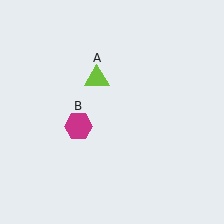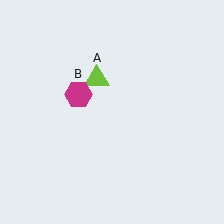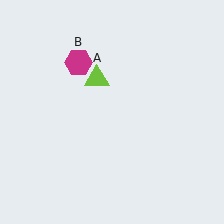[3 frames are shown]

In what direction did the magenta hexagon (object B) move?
The magenta hexagon (object B) moved up.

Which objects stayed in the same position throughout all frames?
Lime triangle (object A) remained stationary.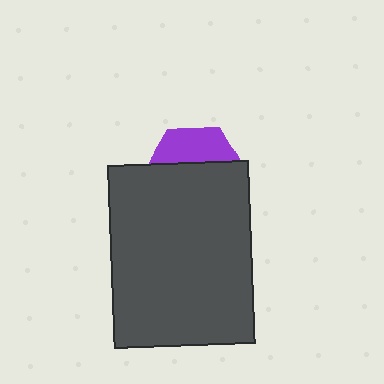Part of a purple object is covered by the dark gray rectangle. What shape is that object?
It is a hexagon.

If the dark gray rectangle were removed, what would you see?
You would see the complete purple hexagon.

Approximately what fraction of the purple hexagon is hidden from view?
Roughly 65% of the purple hexagon is hidden behind the dark gray rectangle.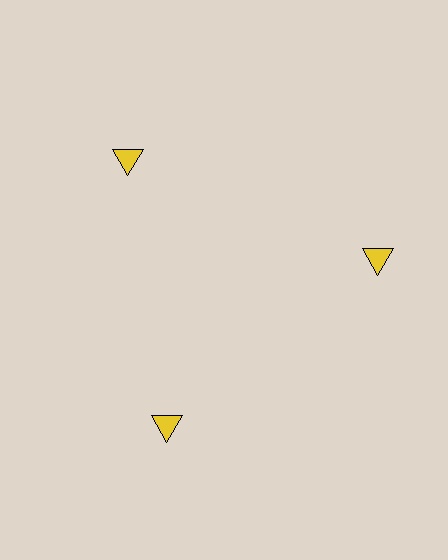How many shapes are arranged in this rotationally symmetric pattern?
There are 3 shapes, arranged in 3 groups of 1.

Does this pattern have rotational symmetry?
Yes, this pattern has 3-fold rotational symmetry. It looks the same after rotating 120 degrees around the center.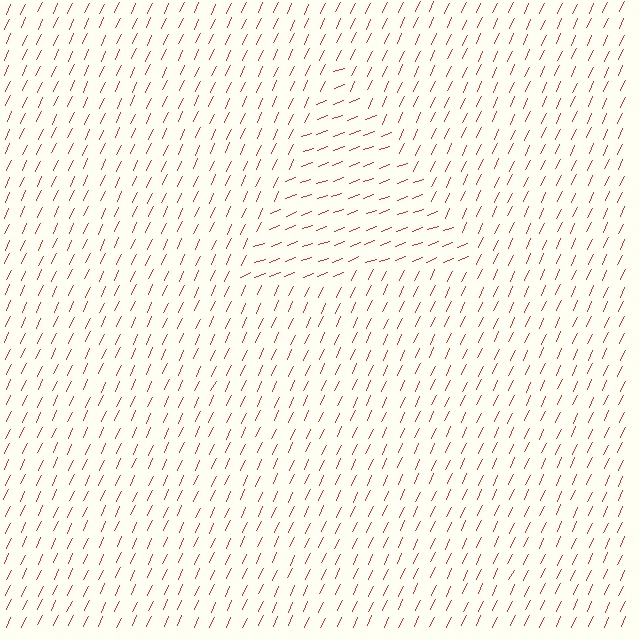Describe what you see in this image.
The image is filled with small red line segments. A triangle region in the image has lines oriented differently from the surrounding lines, creating a visible texture boundary.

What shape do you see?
I see a triangle.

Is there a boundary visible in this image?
Yes, there is a texture boundary formed by a change in line orientation.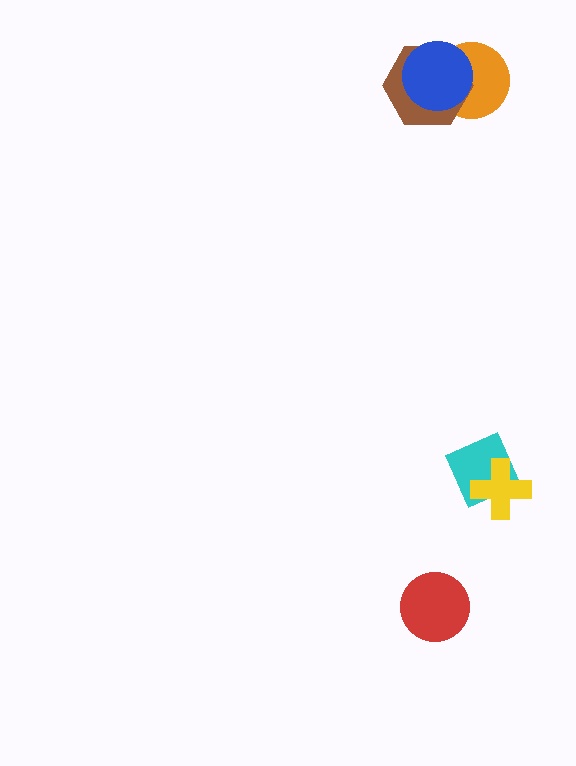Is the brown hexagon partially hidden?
Yes, it is partially covered by another shape.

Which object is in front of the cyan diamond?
The yellow cross is in front of the cyan diamond.